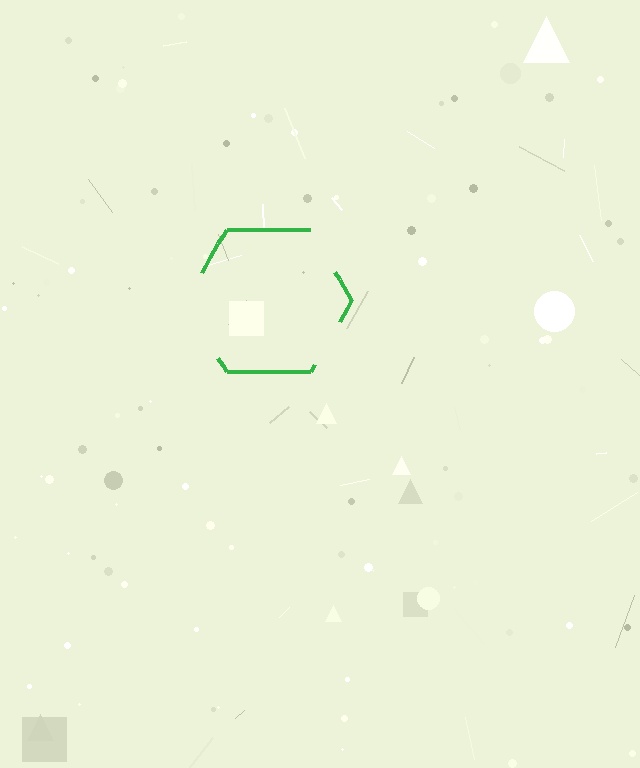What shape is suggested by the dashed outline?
The dashed outline suggests a hexagon.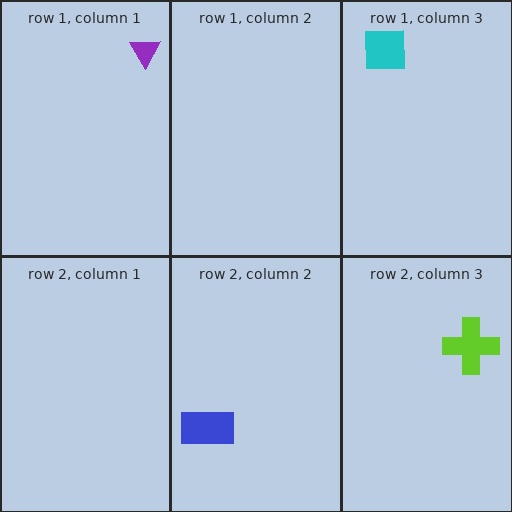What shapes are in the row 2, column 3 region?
The lime cross.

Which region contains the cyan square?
The row 1, column 3 region.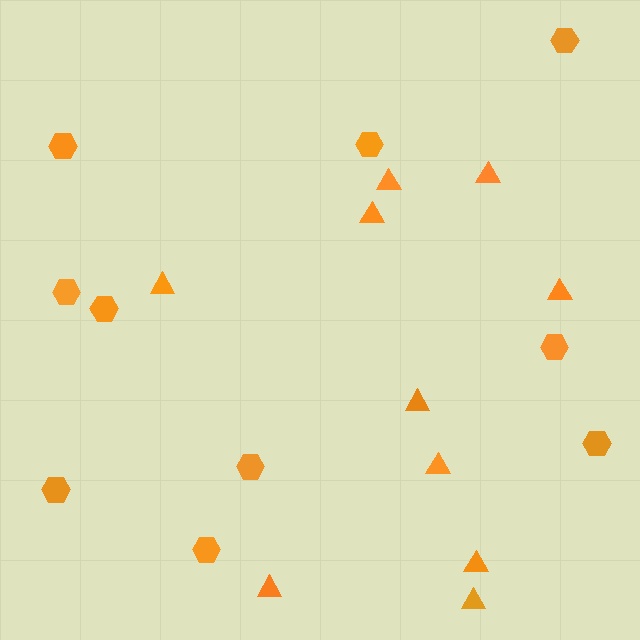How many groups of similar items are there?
There are 2 groups: one group of triangles (10) and one group of hexagons (10).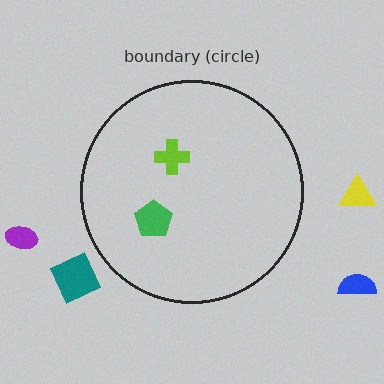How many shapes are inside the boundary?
2 inside, 4 outside.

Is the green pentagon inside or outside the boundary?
Inside.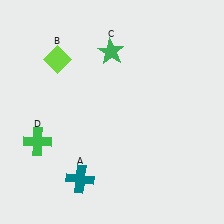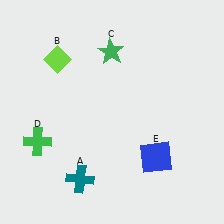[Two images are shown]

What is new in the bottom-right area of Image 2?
A blue square (E) was added in the bottom-right area of Image 2.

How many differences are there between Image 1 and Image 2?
There is 1 difference between the two images.